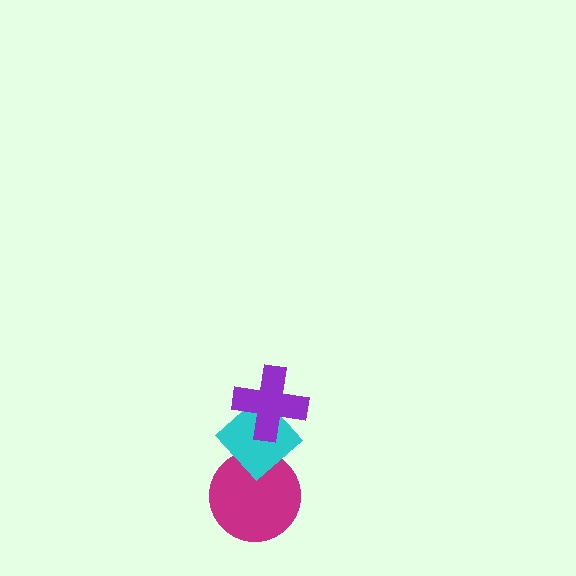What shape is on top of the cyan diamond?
The purple cross is on top of the cyan diamond.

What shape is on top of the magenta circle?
The cyan diamond is on top of the magenta circle.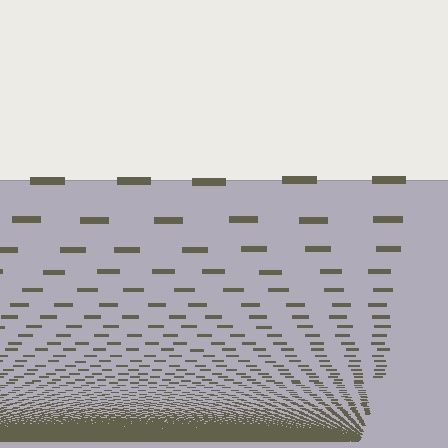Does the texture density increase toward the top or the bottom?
Density increases toward the bottom.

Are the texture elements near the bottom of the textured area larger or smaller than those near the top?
Smaller. The gradient is inverted — elements near the bottom are smaller and denser.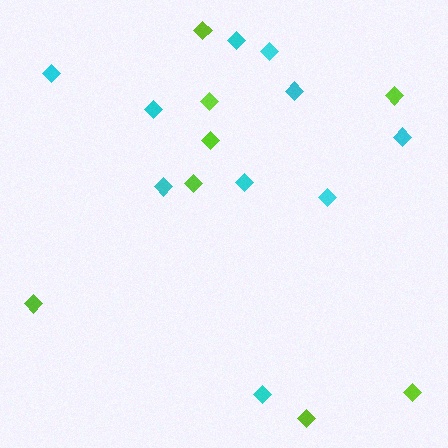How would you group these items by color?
There are 2 groups: one group of lime diamonds (8) and one group of cyan diamonds (10).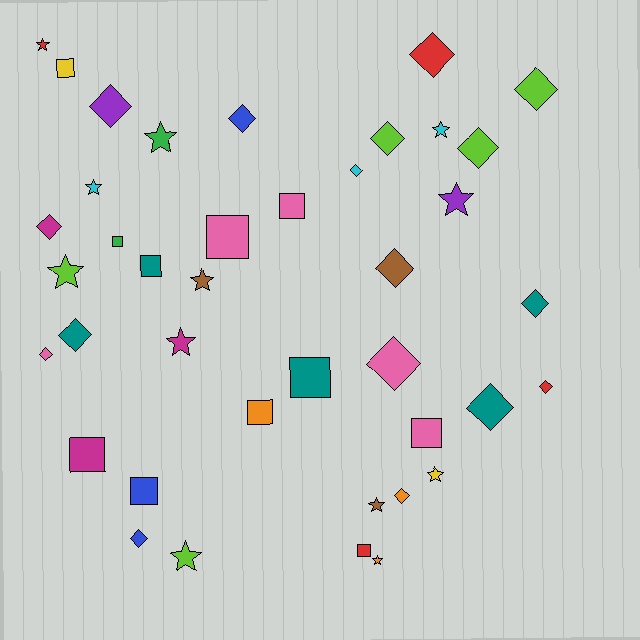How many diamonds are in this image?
There are 17 diamonds.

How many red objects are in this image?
There are 4 red objects.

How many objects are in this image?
There are 40 objects.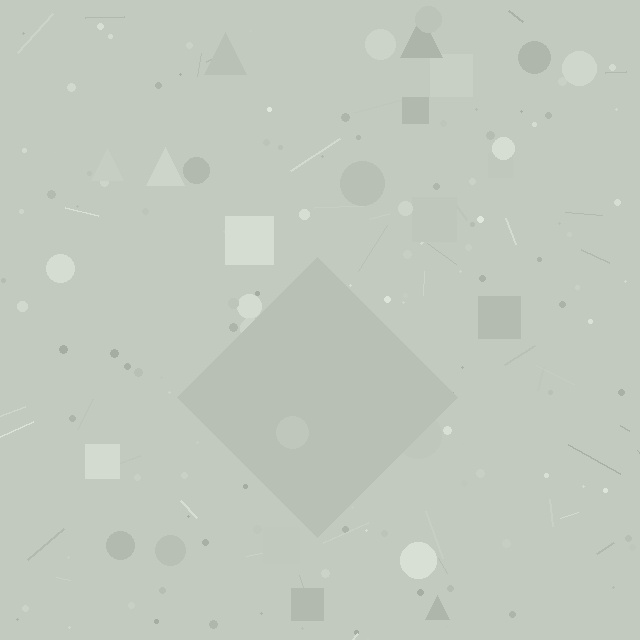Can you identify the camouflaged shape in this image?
The camouflaged shape is a diamond.